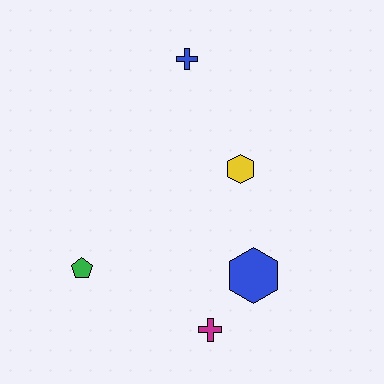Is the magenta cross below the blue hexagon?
Yes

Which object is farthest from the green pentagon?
The blue cross is farthest from the green pentagon.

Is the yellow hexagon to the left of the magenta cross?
No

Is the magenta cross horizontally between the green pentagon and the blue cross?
No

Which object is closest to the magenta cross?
The blue hexagon is closest to the magenta cross.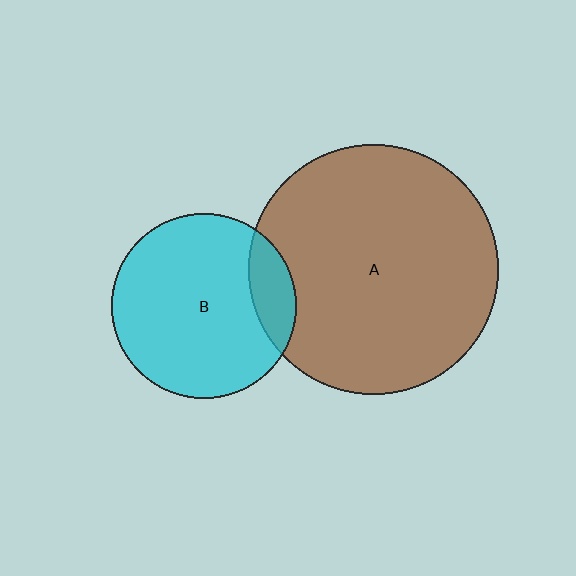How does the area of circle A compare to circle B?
Approximately 1.8 times.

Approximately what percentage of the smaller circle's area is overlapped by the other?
Approximately 15%.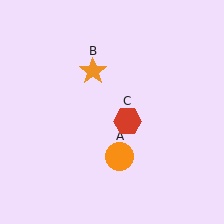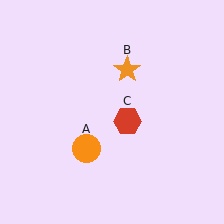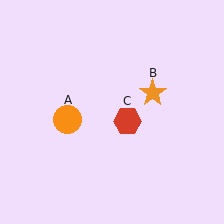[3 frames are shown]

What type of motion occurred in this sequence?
The orange circle (object A), orange star (object B) rotated clockwise around the center of the scene.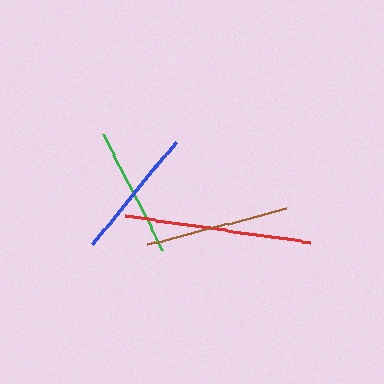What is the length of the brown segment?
The brown segment is approximately 143 pixels long.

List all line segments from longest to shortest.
From longest to shortest: red, brown, blue, green.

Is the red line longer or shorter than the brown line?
The red line is longer than the brown line.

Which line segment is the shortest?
The green line is the shortest at approximately 130 pixels.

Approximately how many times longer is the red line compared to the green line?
The red line is approximately 1.4 times the length of the green line.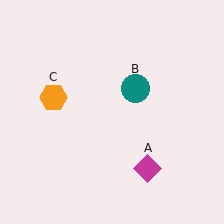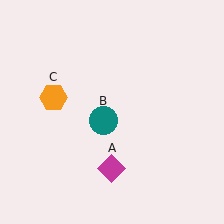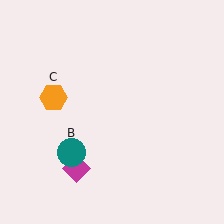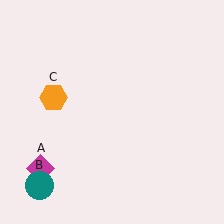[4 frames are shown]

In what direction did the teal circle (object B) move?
The teal circle (object B) moved down and to the left.